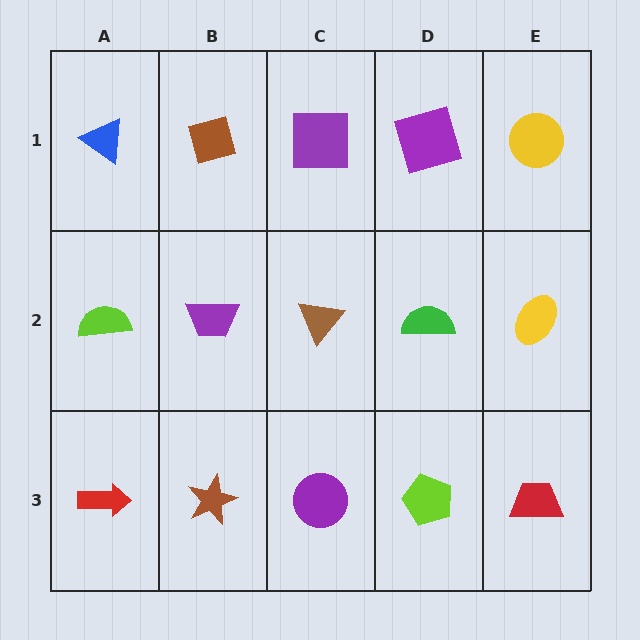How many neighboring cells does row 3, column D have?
3.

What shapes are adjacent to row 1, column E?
A yellow ellipse (row 2, column E), a purple square (row 1, column D).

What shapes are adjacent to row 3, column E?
A yellow ellipse (row 2, column E), a lime pentagon (row 3, column D).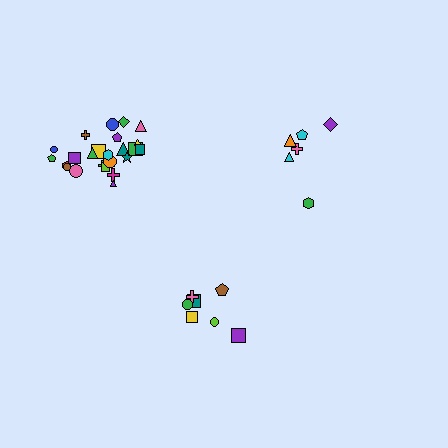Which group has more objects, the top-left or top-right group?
The top-left group.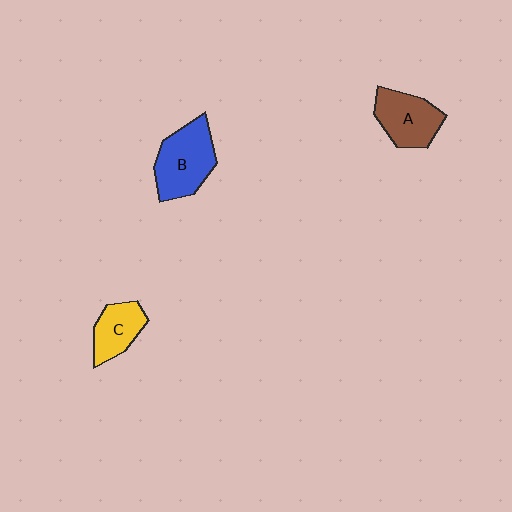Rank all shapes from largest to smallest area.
From largest to smallest: B (blue), A (brown), C (yellow).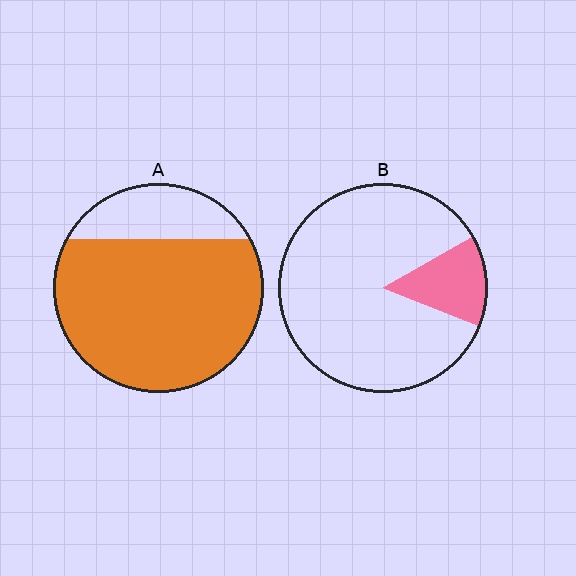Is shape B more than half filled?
No.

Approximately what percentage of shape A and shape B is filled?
A is approximately 80% and B is approximately 15%.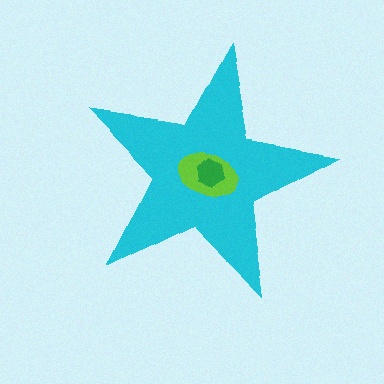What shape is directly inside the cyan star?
The lime ellipse.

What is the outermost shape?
The cyan star.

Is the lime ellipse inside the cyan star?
Yes.